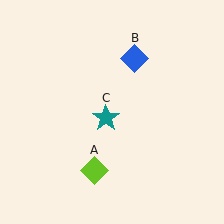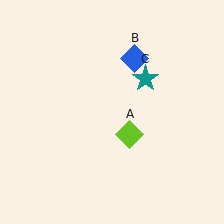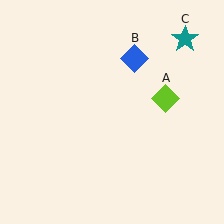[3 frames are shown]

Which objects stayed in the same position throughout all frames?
Blue diamond (object B) remained stationary.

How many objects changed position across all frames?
2 objects changed position: lime diamond (object A), teal star (object C).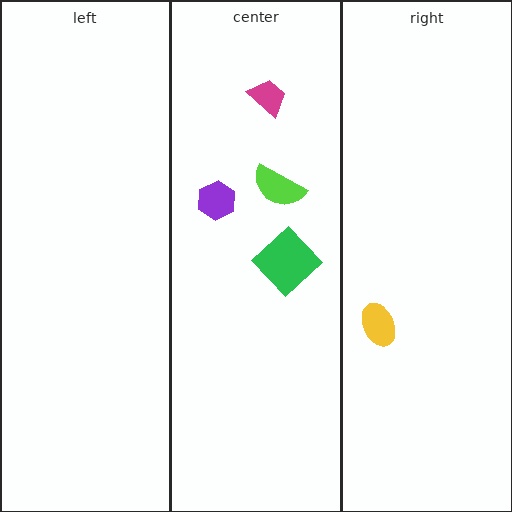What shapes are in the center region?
The purple hexagon, the lime semicircle, the green diamond, the magenta trapezoid.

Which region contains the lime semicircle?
The center region.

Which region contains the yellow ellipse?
The right region.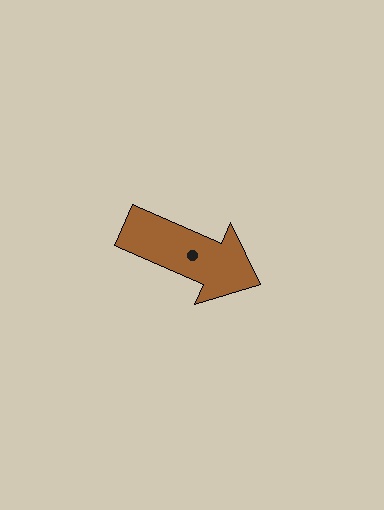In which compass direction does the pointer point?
Southeast.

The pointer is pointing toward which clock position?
Roughly 4 o'clock.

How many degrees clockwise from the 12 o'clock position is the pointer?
Approximately 113 degrees.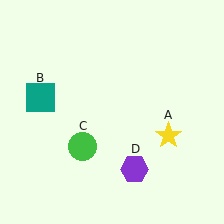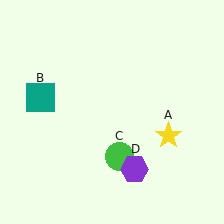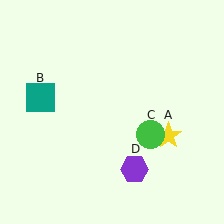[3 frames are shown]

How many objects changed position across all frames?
1 object changed position: green circle (object C).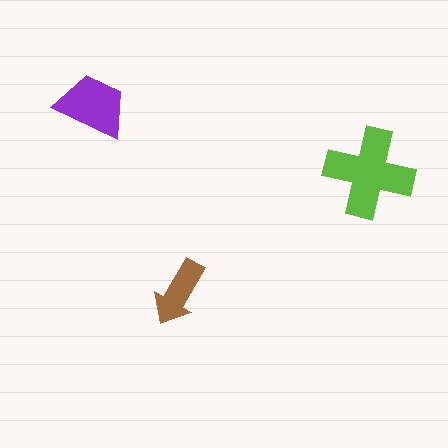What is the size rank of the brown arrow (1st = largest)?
3rd.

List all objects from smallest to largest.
The brown arrow, the purple trapezoid, the lime cross.